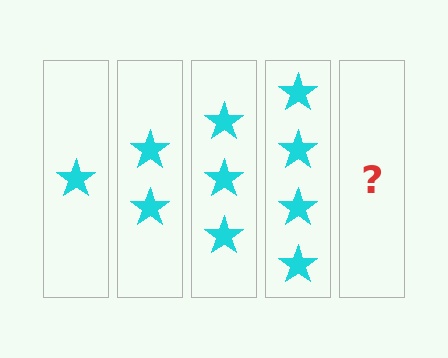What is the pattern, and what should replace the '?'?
The pattern is that each step adds one more star. The '?' should be 5 stars.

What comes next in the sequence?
The next element should be 5 stars.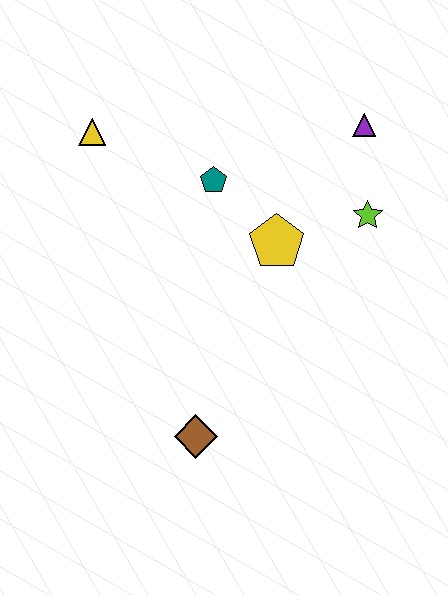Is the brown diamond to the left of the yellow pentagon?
Yes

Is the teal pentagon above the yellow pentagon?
Yes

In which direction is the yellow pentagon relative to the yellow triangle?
The yellow pentagon is to the right of the yellow triangle.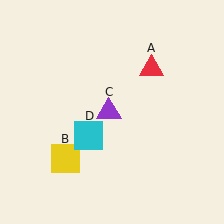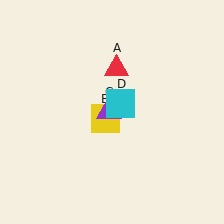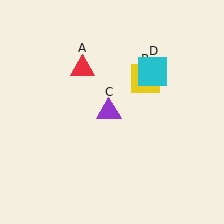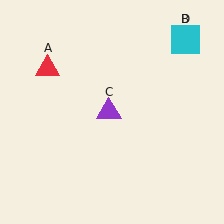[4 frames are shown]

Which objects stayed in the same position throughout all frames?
Purple triangle (object C) remained stationary.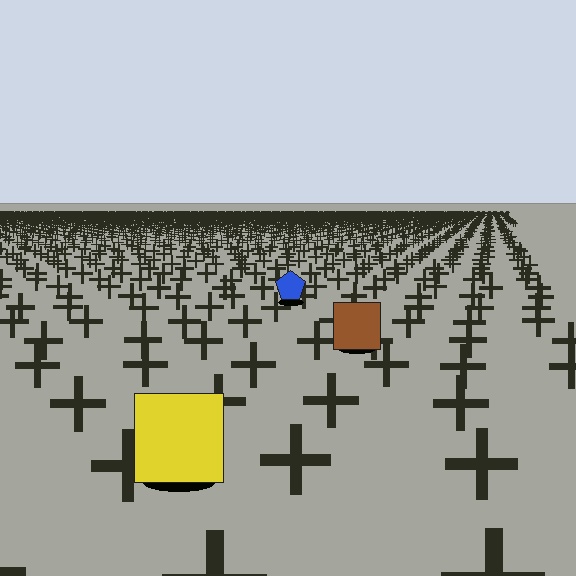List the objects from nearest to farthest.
From nearest to farthest: the yellow square, the brown square, the blue pentagon.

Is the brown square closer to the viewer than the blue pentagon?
Yes. The brown square is closer — you can tell from the texture gradient: the ground texture is coarser near it.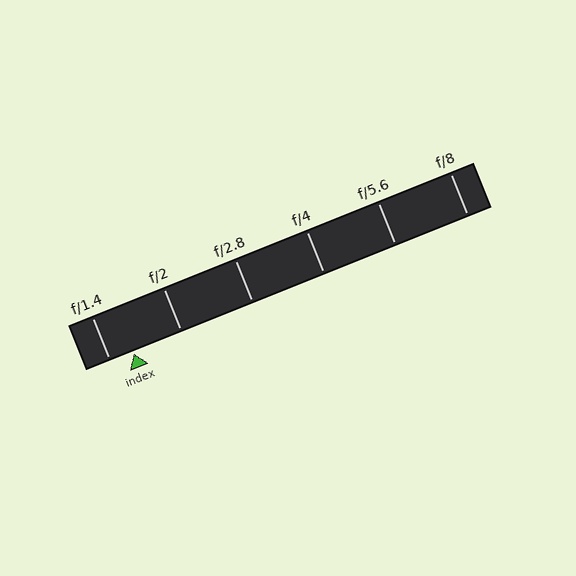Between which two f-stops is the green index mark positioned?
The index mark is between f/1.4 and f/2.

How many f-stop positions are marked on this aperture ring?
There are 6 f-stop positions marked.